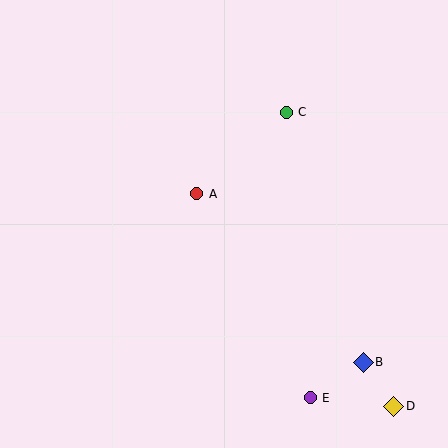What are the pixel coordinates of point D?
Point D is at (394, 406).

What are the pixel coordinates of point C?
Point C is at (286, 112).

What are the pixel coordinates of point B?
Point B is at (363, 362).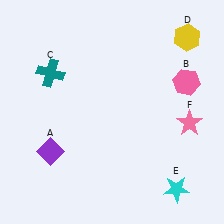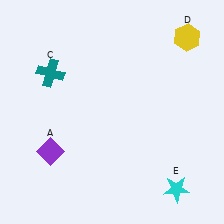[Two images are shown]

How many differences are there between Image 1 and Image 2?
There are 2 differences between the two images.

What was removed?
The pink star (F), the pink hexagon (B) were removed in Image 2.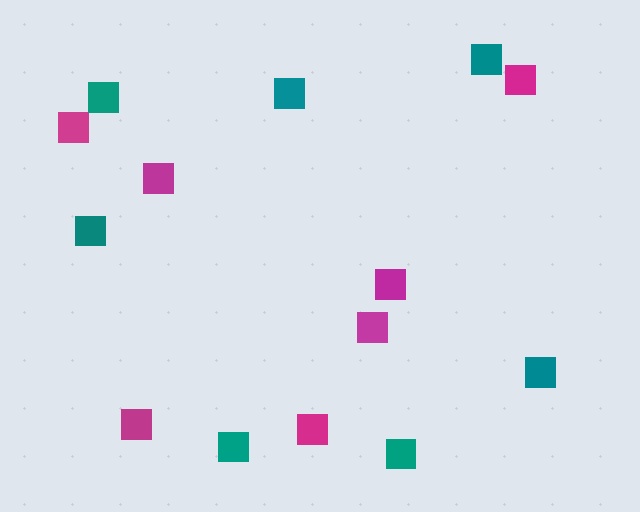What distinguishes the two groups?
There are 2 groups: one group of magenta squares (7) and one group of teal squares (7).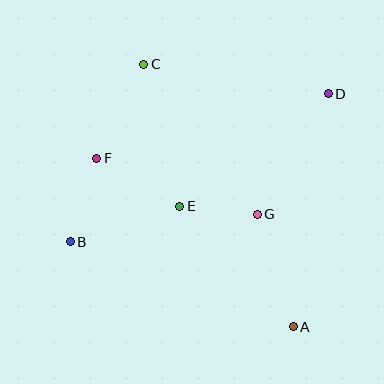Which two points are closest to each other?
Points E and G are closest to each other.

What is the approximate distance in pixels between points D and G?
The distance between D and G is approximately 140 pixels.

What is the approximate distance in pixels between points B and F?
The distance between B and F is approximately 88 pixels.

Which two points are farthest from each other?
Points A and C are farthest from each other.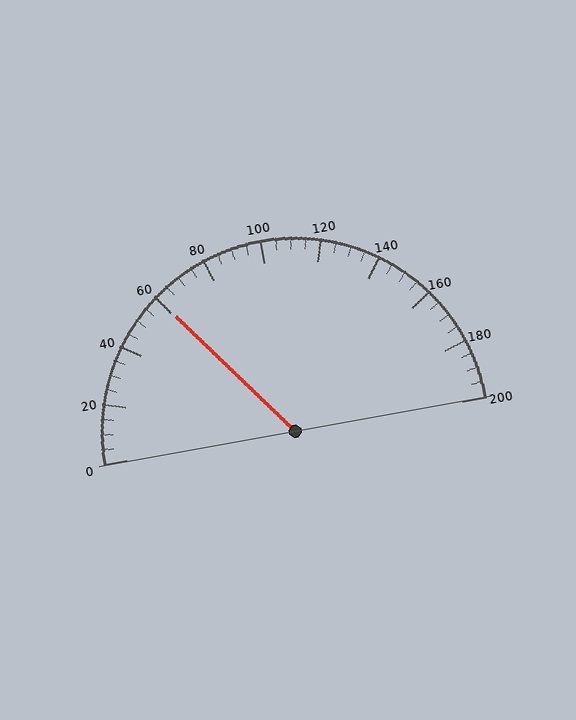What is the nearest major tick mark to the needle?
The nearest major tick mark is 60.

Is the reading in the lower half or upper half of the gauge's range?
The reading is in the lower half of the range (0 to 200).